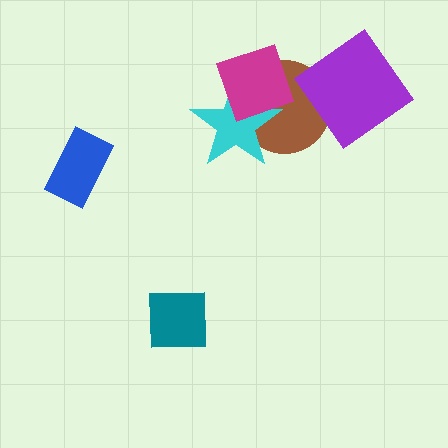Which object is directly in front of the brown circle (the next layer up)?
The cyan star is directly in front of the brown circle.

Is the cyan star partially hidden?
Yes, it is partially covered by another shape.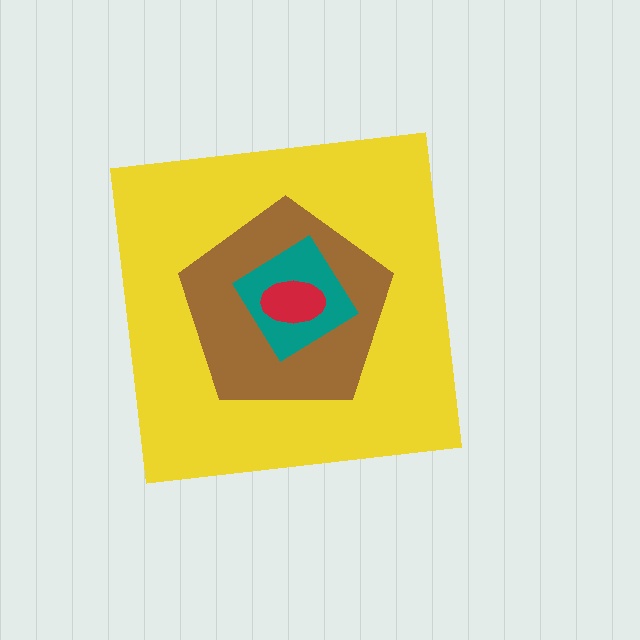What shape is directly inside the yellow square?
The brown pentagon.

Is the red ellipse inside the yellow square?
Yes.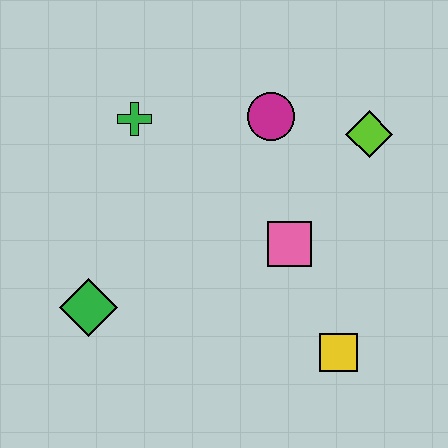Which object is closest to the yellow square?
The pink square is closest to the yellow square.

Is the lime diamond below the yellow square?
No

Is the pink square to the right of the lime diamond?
No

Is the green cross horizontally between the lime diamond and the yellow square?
No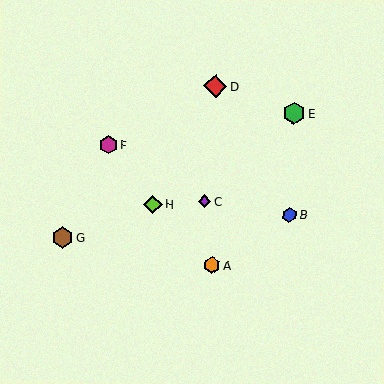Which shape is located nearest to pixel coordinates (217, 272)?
The orange hexagon (labeled A) at (212, 265) is nearest to that location.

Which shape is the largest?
The red diamond (labeled D) is the largest.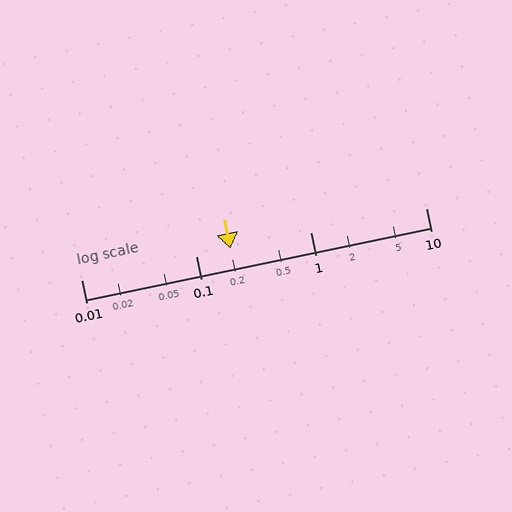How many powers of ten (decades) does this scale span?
The scale spans 3 decades, from 0.01 to 10.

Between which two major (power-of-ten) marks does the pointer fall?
The pointer is between 0.1 and 1.